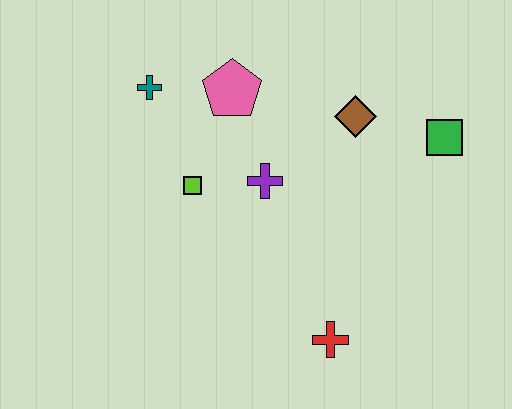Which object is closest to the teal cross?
The pink pentagon is closest to the teal cross.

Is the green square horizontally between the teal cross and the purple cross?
No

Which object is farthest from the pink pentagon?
The red cross is farthest from the pink pentagon.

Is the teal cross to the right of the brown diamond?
No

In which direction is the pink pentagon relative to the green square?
The pink pentagon is to the left of the green square.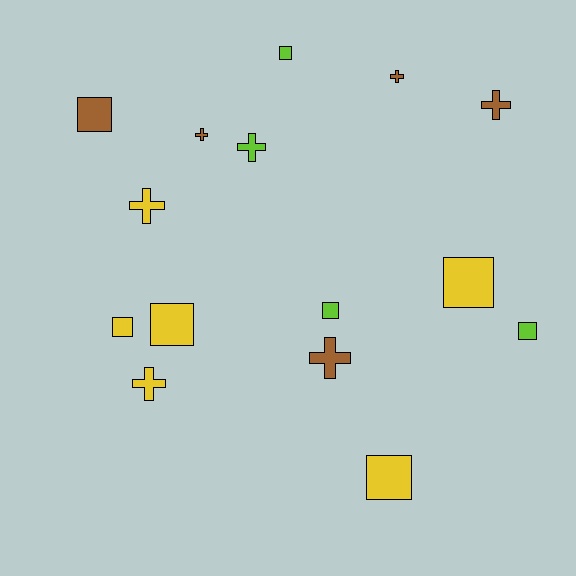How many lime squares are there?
There are 3 lime squares.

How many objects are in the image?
There are 15 objects.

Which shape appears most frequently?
Square, with 8 objects.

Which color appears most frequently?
Yellow, with 6 objects.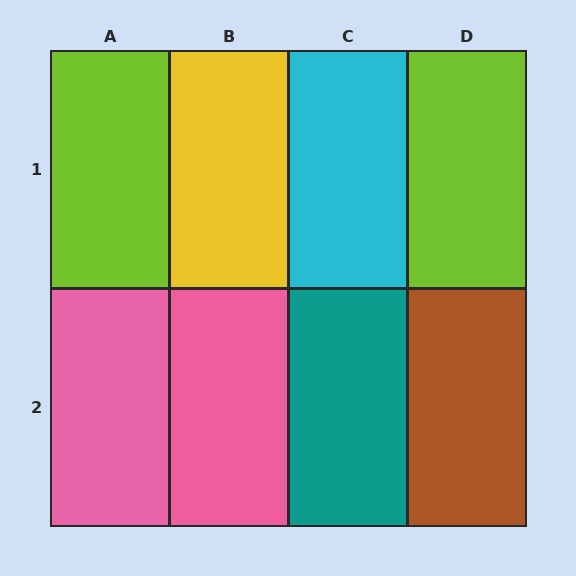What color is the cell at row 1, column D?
Lime.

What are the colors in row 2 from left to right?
Pink, pink, teal, brown.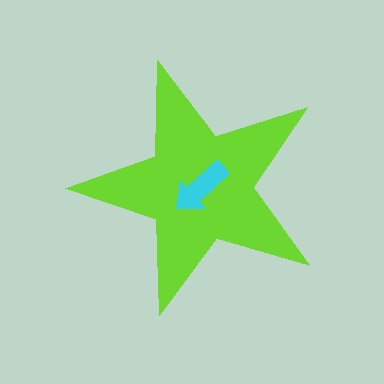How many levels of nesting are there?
2.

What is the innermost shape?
The cyan arrow.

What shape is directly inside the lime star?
The cyan arrow.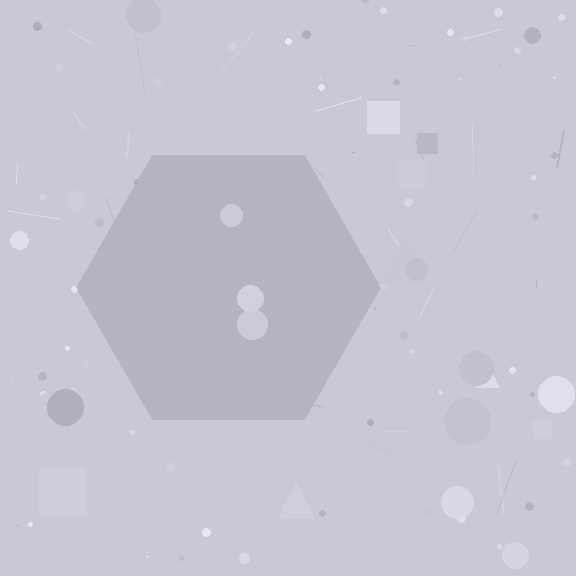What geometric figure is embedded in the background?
A hexagon is embedded in the background.